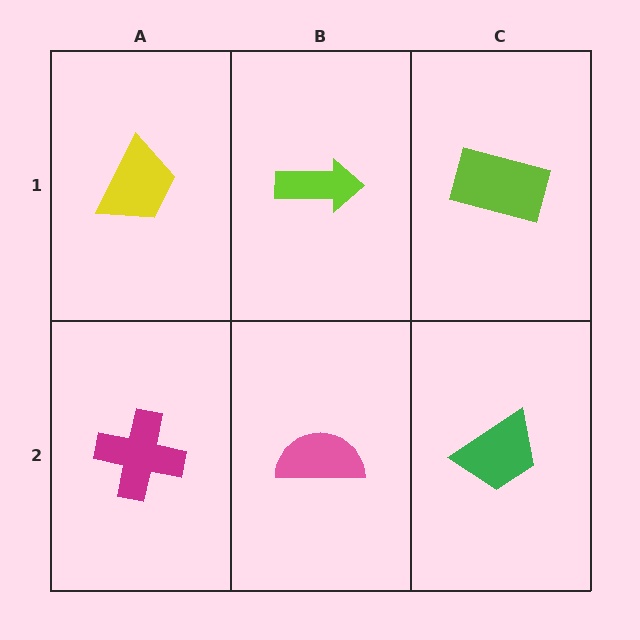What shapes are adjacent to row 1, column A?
A magenta cross (row 2, column A), a lime arrow (row 1, column B).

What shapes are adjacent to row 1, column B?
A pink semicircle (row 2, column B), a yellow trapezoid (row 1, column A), a lime rectangle (row 1, column C).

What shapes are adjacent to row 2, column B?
A lime arrow (row 1, column B), a magenta cross (row 2, column A), a green trapezoid (row 2, column C).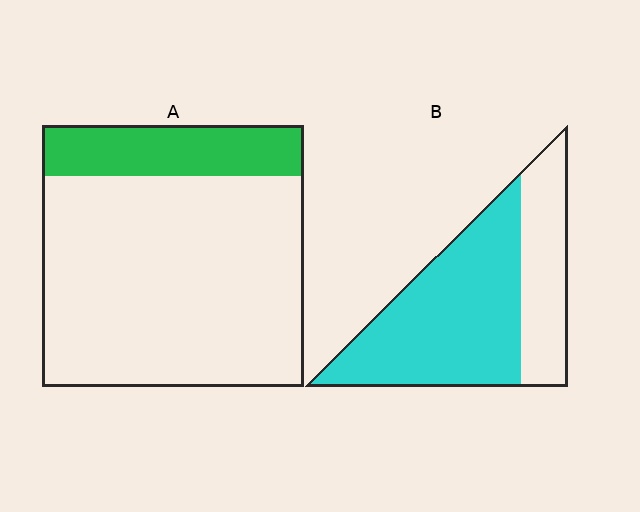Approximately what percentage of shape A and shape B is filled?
A is approximately 20% and B is approximately 70%.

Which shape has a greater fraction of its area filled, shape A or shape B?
Shape B.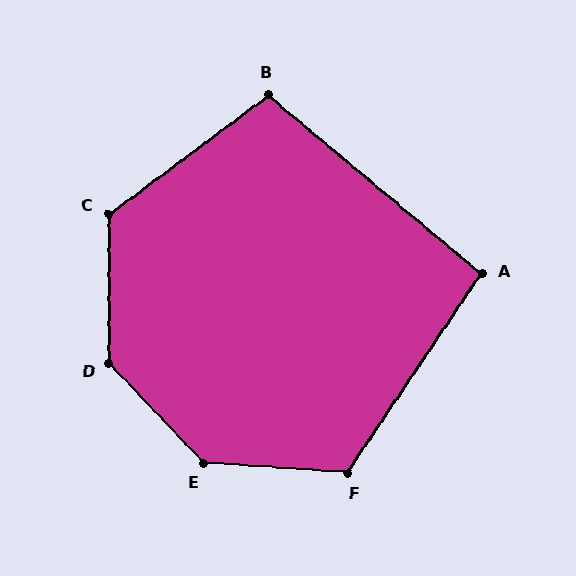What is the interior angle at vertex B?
Approximately 103 degrees (obtuse).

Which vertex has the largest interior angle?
E, at approximately 137 degrees.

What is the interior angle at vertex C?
Approximately 127 degrees (obtuse).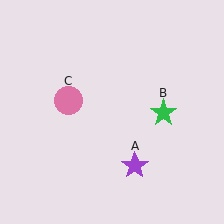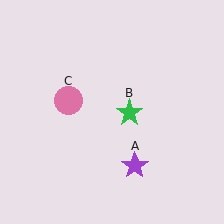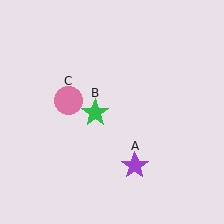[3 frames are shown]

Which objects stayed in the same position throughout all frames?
Purple star (object A) and pink circle (object C) remained stationary.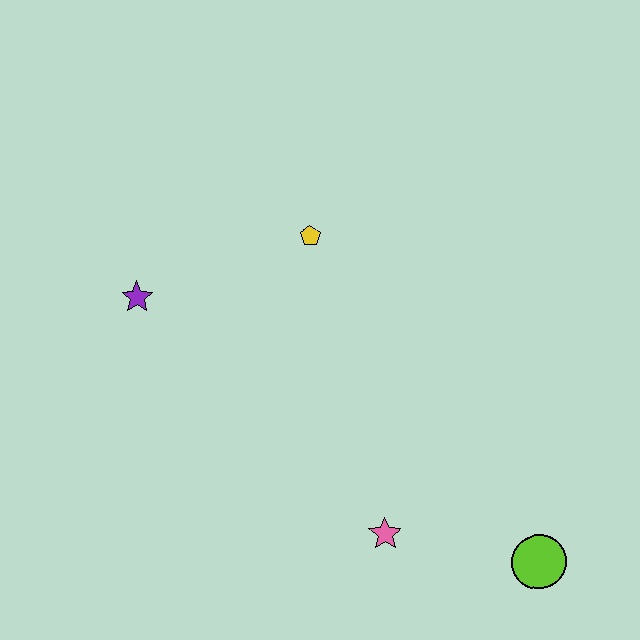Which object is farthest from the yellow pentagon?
The lime circle is farthest from the yellow pentagon.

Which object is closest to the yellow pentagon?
The purple star is closest to the yellow pentagon.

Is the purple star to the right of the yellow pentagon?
No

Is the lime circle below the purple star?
Yes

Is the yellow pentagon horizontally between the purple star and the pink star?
Yes